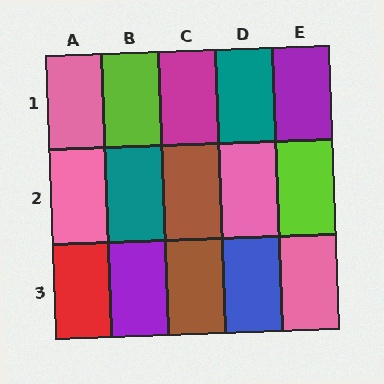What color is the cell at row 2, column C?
Brown.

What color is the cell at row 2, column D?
Pink.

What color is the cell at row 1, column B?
Lime.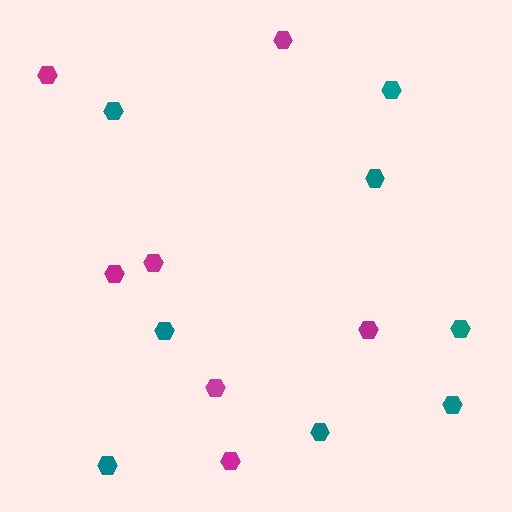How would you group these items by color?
There are 2 groups: one group of magenta hexagons (7) and one group of teal hexagons (8).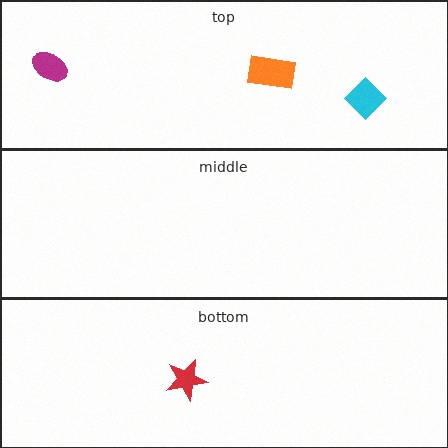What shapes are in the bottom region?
The red star.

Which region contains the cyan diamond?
The top region.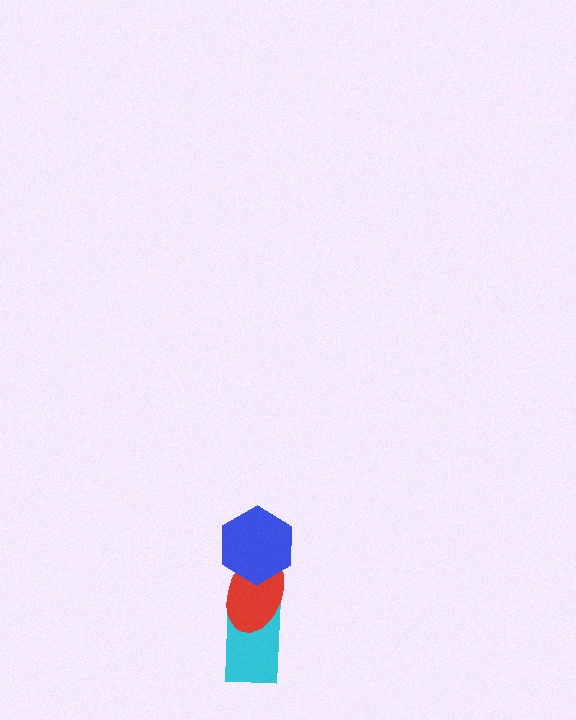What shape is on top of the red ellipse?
The blue hexagon is on top of the red ellipse.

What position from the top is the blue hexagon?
The blue hexagon is 1st from the top.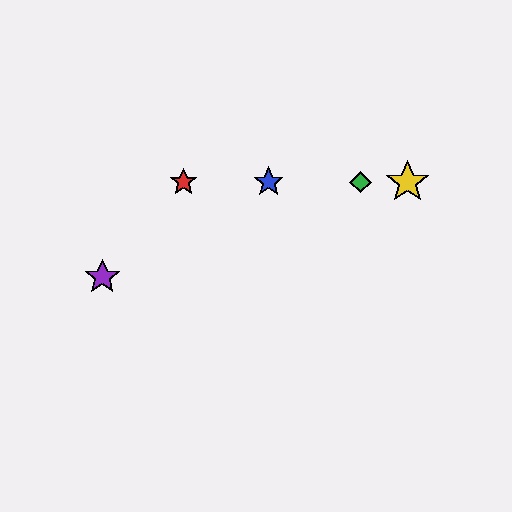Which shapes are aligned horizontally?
The red star, the blue star, the green diamond, the yellow star are aligned horizontally.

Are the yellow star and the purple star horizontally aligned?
No, the yellow star is at y≈182 and the purple star is at y≈277.